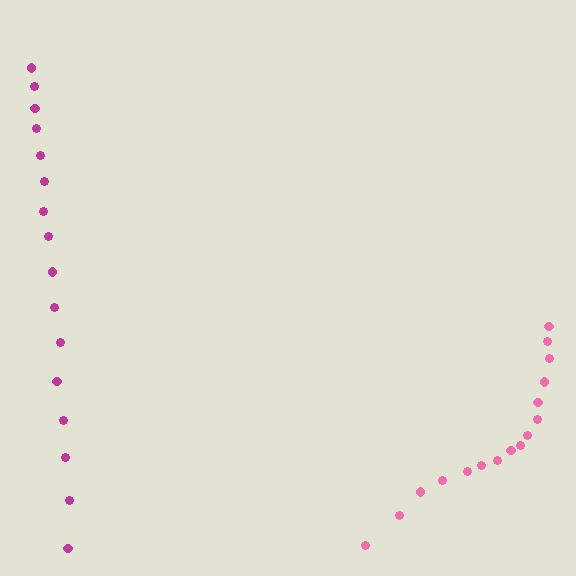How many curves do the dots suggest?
There are 2 distinct paths.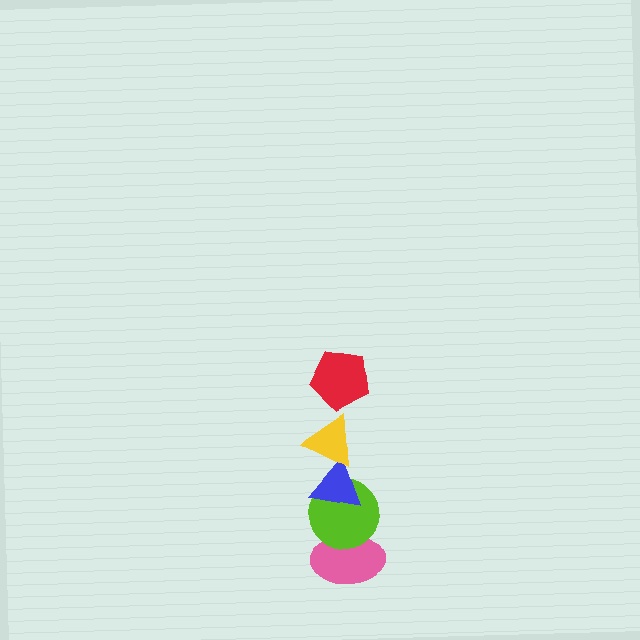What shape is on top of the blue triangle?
The yellow triangle is on top of the blue triangle.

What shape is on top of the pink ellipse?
The lime circle is on top of the pink ellipse.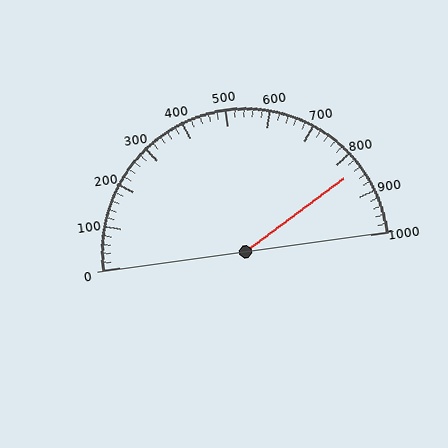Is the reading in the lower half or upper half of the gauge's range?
The reading is in the upper half of the range (0 to 1000).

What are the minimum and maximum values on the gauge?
The gauge ranges from 0 to 1000.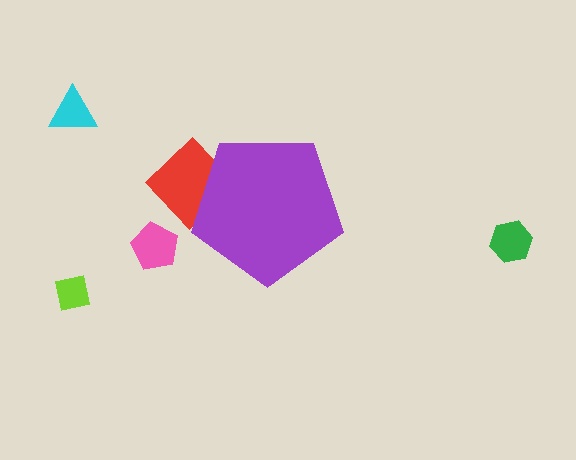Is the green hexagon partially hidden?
No, the green hexagon is fully visible.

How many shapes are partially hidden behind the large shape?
1 shape is partially hidden.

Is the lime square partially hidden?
No, the lime square is fully visible.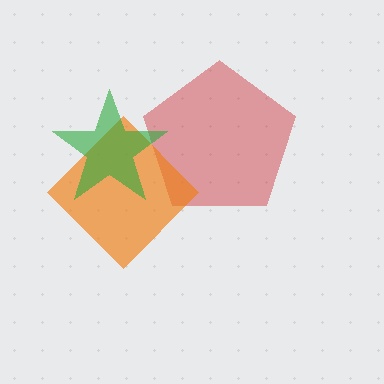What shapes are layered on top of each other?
The layered shapes are: a red pentagon, an orange diamond, a green star.